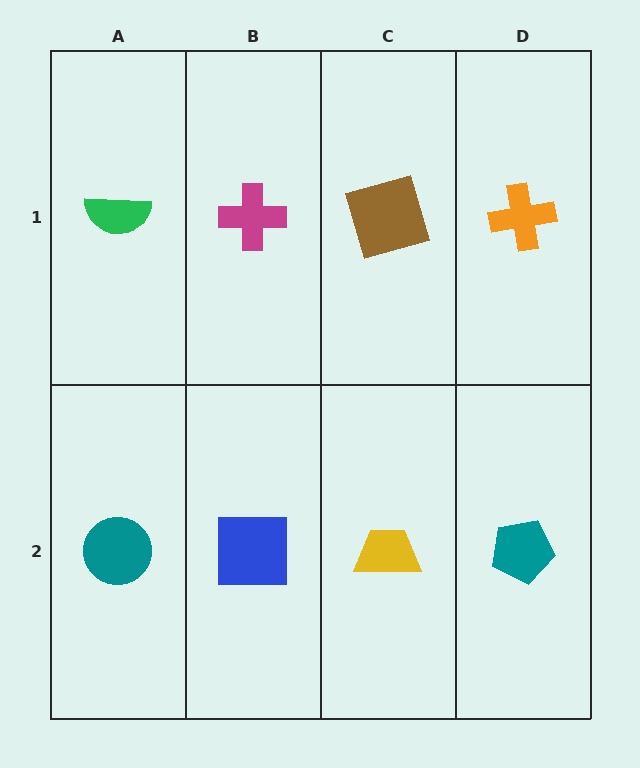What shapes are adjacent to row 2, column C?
A brown square (row 1, column C), a blue square (row 2, column B), a teal pentagon (row 2, column D).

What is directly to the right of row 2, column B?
A yellow trapezoid.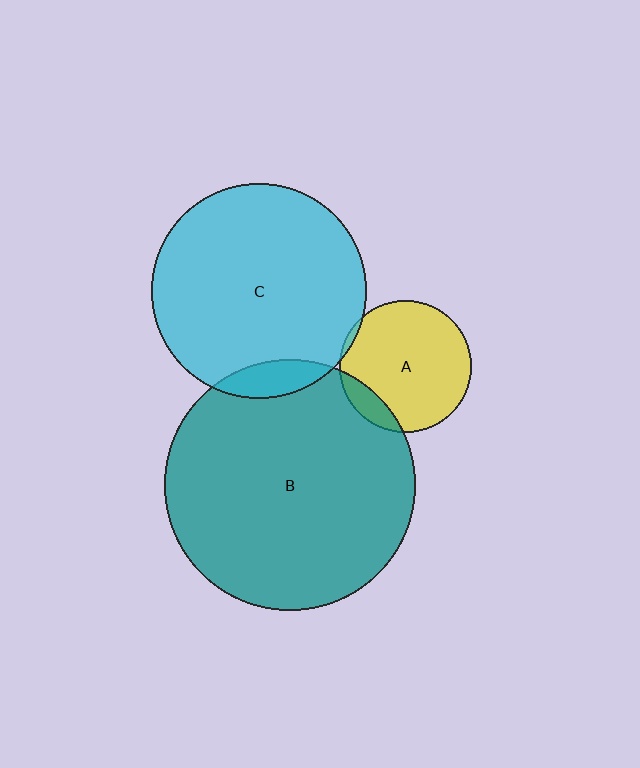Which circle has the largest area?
Circle B (teal).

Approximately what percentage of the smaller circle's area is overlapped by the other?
Approximately 10%.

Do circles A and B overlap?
Yes.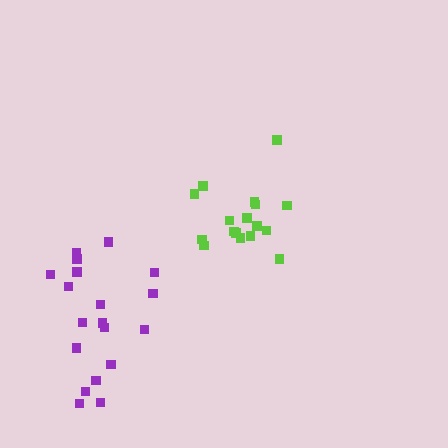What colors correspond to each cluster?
The clusters are colored: lime, purple.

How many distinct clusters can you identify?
There are 2 distinct clusters.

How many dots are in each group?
Group 1: 17 dots, Group 2: 19 dots (36 total).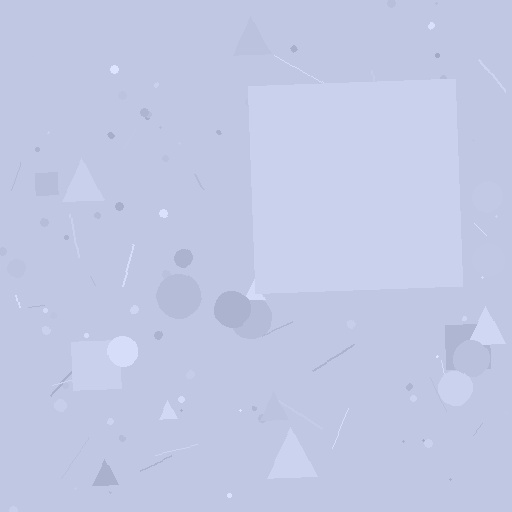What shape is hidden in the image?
A square is hidden in the image.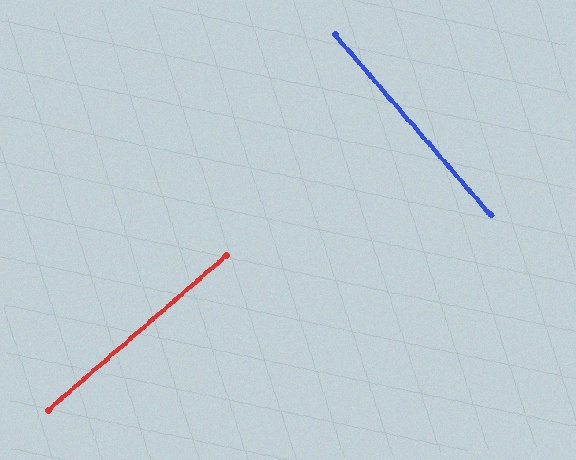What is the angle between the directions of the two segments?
Approximately 90 degrees.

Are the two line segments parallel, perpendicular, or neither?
Perpendicular — they meet at approximately 90°.